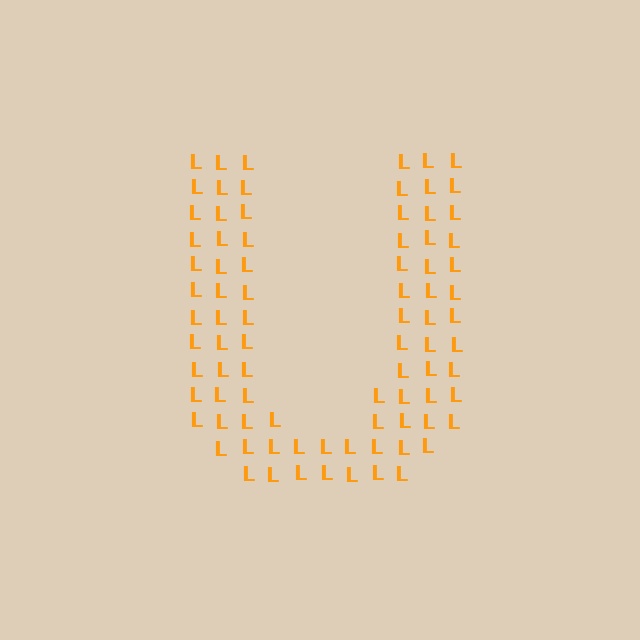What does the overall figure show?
The overall figure shows the letter U.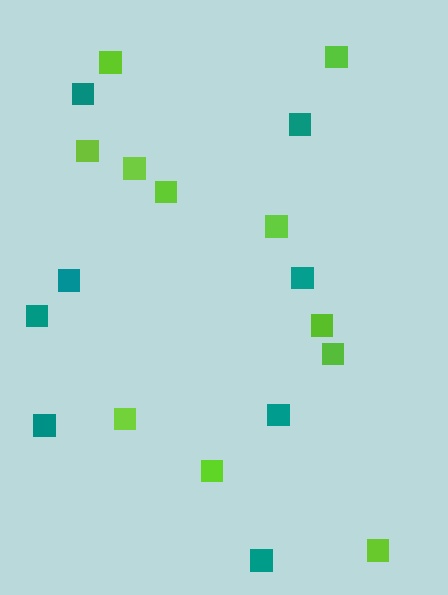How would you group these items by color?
There are 2 groups: one group of lime squares (11) and one group of teal squares (8).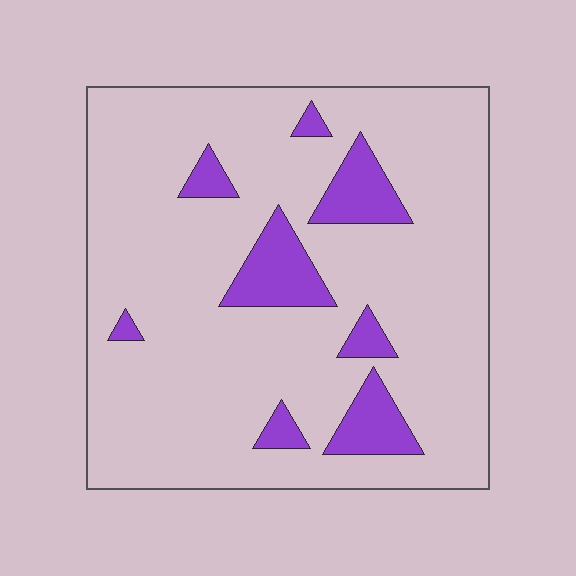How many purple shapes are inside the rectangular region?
8.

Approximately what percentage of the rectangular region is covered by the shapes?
Approximately 15%.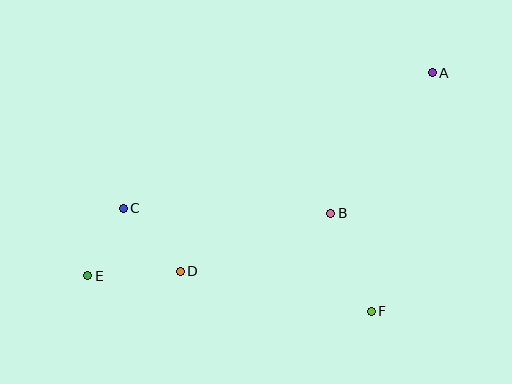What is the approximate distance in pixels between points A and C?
The distance between A and C is approximately 338 pixels.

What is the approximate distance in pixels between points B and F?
The distance between B and F is approximately 106 pixels.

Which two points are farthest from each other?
Points A and E are farthest from each other.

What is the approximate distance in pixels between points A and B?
The distance between A and B is approximately 173 pixels.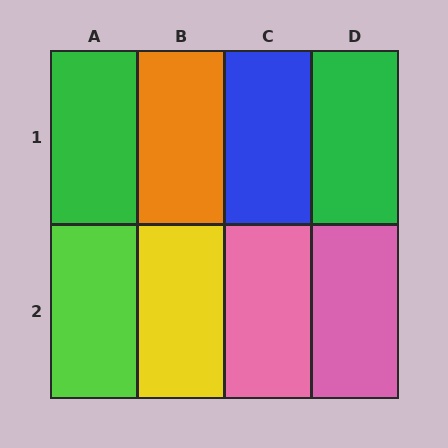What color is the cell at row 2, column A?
Lime.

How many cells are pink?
2 cells are pink.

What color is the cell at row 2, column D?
Pink.